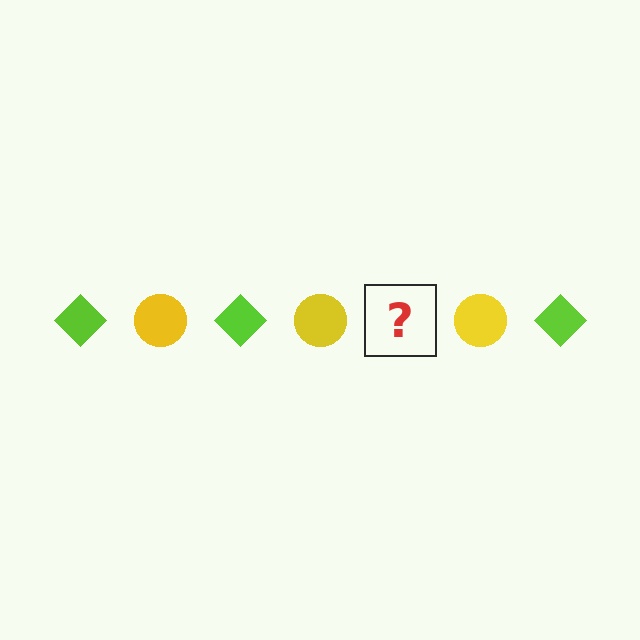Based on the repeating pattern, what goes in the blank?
The blank should be a lime diamond.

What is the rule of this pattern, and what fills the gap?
The rule is that the pattern alternates between lime diamond and yellow circle. The gap should be filled with a lime diamond.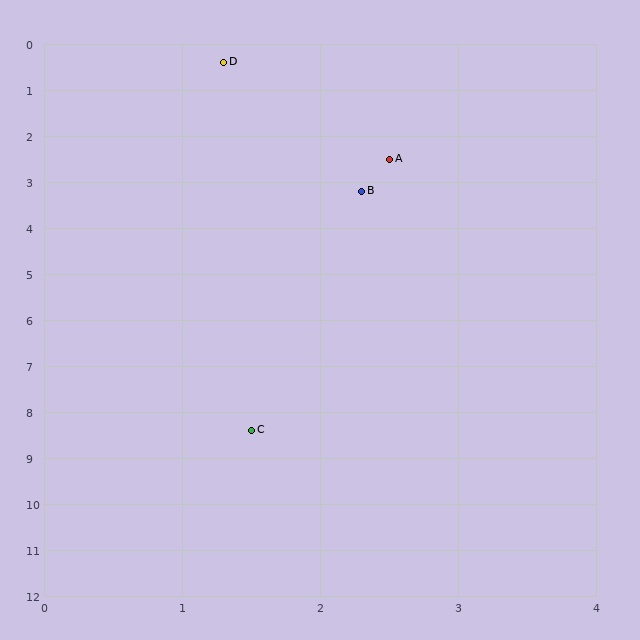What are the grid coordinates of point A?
Point A is at approximately (2.5, 2.5).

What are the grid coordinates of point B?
Point B is at approximately (2.3, 3.2).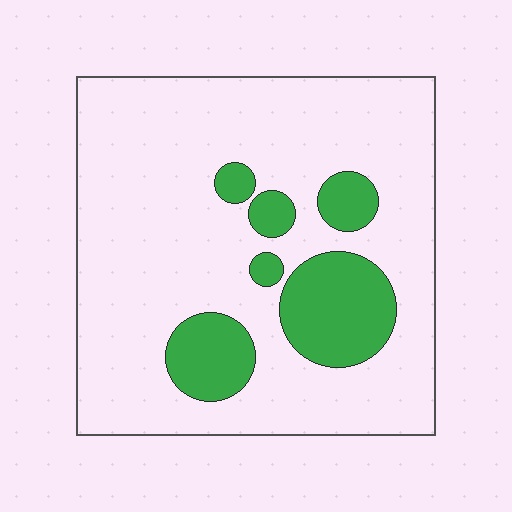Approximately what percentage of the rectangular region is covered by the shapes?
Approximately 20%.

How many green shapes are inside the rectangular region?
6.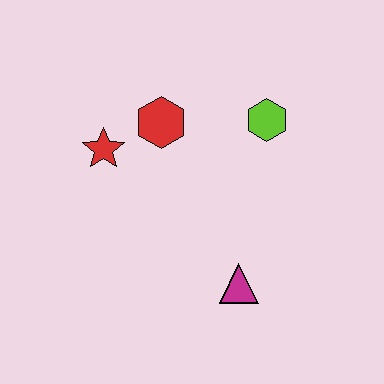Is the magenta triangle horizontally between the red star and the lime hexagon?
Yes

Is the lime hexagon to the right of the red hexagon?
Yes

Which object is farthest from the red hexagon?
The magenta triangle is farthest from the red hexagon.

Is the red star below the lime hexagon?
Yes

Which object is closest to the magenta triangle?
The lime hexagon is closest to the magenta triangle.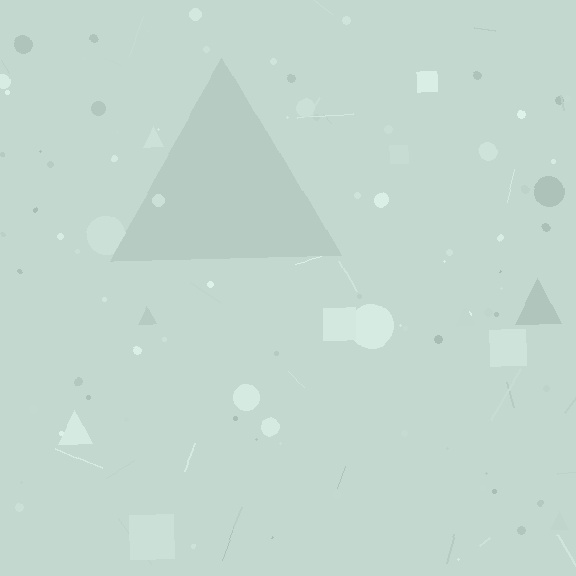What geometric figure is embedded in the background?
A triangle is embedded in the background.